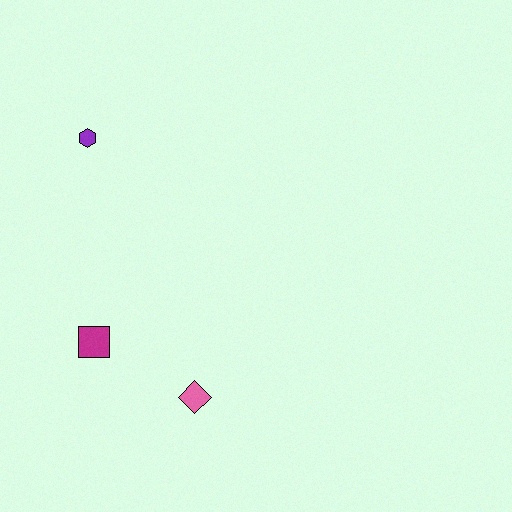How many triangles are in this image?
There are no triangles.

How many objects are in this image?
There are 3 objects.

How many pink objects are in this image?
There is 1 pink object.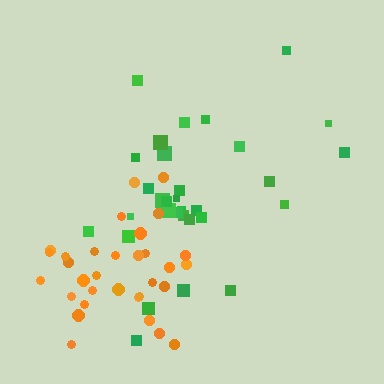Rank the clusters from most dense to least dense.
orange, green.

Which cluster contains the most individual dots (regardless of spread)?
Green (32).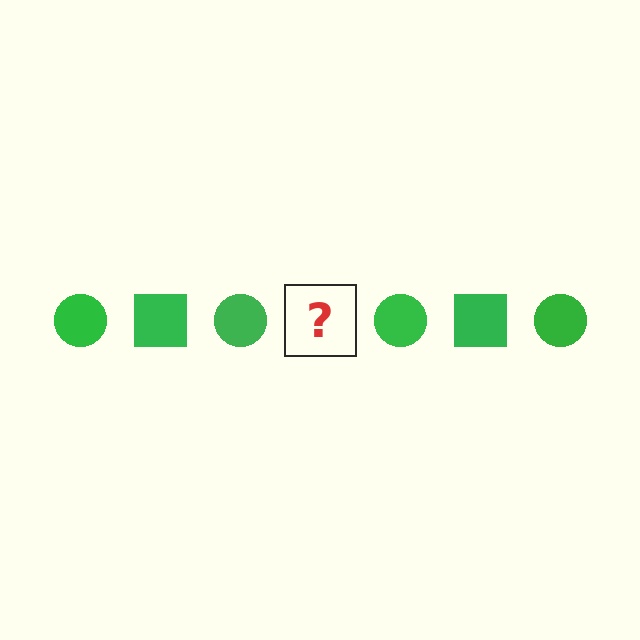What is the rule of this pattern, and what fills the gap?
The rule is that the pattern cycles through circle, square shapes in green. The gap should be filled with a green square.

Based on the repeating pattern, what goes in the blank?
The blank should be a green square.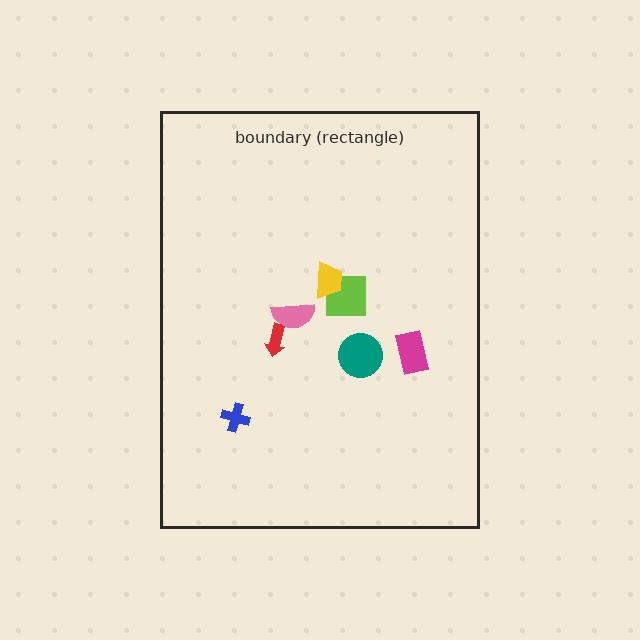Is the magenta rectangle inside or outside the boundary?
Inside.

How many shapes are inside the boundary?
7 inside, 0 outside.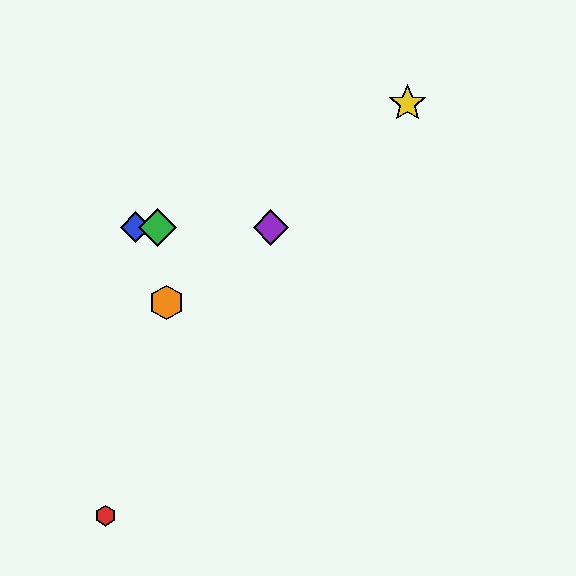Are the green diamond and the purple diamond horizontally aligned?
Yes, both are at y≈227.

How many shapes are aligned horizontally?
3 shapes (the blue diamond, the green diamond, the purple diamond) are aligned horizontally.